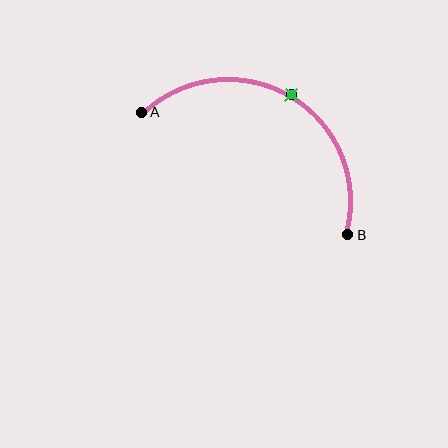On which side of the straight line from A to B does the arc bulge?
The arc bulges above the straight line connecting A and B.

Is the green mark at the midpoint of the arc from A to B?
Yes. The green mark lies on the arc at equal arc-length from both A and B — it is the arc midpoint.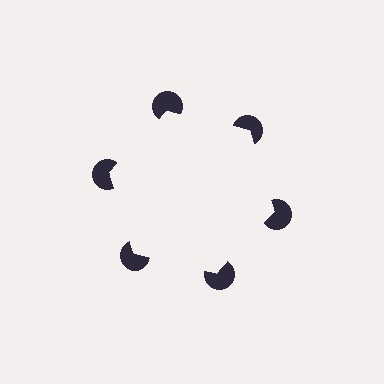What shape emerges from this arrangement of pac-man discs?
An illusory hexagon — its edges are inferred from the aligned wedge cuts in the pac-man discs, not physically drawn.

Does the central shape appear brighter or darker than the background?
It typically appears slightly brighter than the background, even though no actual brightness change is drawn.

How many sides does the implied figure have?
6 sides.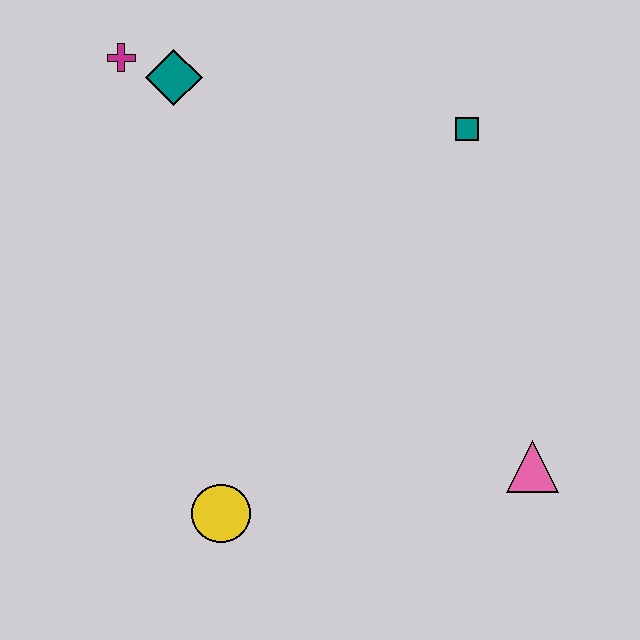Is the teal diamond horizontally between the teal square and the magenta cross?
Yes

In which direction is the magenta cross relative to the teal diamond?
The magenta cross is to the left of the teal diamond.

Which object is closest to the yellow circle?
The pink triangle is closest to the yellow circle.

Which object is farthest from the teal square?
The yellow circle is farthest from the teal square.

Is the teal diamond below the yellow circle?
No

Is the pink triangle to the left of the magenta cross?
No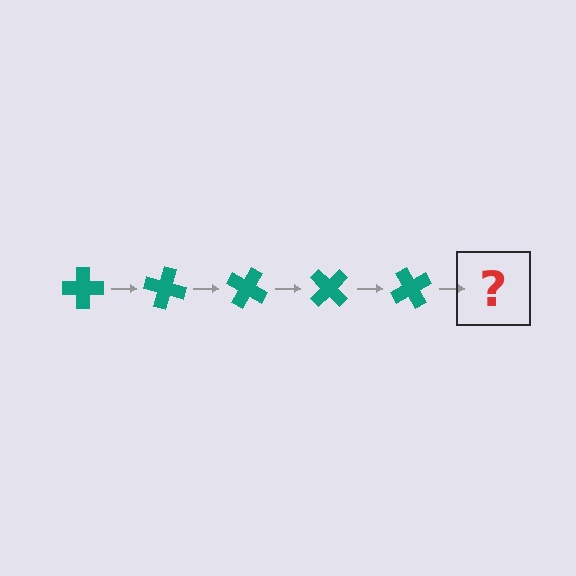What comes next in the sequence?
The next element should be a teal cross rotated 75 degrees.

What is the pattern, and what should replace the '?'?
The pattern is that the cross rotates 15 degrees each step. The '?' should be a teal cross rotated 75 degrees.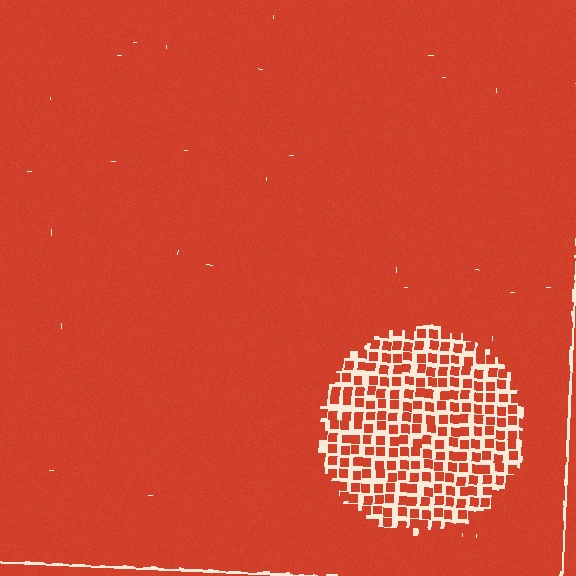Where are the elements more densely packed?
The elements are more densely packed outside the circle boundary.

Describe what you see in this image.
The image contains small red elements arranged at two different densities. A circle-shaped region is visible where the elements are less densely packed than the surrounding area.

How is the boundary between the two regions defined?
The boundary is defined by a change in element density (approximately 2.9x ratio). All elements are the same color, size, and shape.